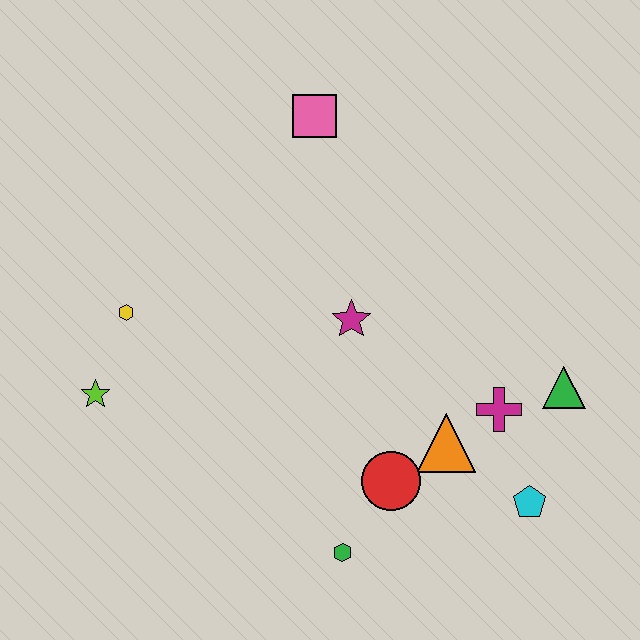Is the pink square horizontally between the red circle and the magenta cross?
No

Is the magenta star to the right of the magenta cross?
No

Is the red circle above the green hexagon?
Yes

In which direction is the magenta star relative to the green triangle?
The magenta star is to the left of the green triangle.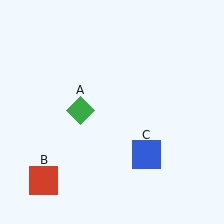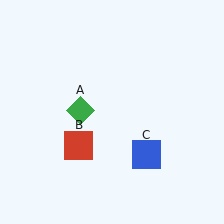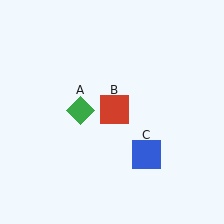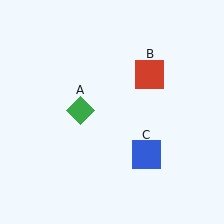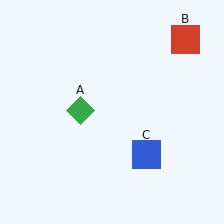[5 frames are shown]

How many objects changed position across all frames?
1 object changed position: red square (object B).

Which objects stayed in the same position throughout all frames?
Green diamond (object A) and blue square (object C) remained stationary.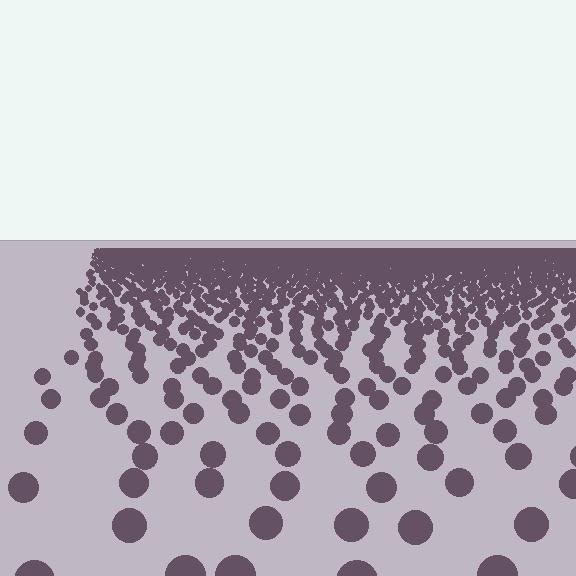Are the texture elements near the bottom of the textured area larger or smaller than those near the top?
Larger. Near the bottom, elements are closer to the viewer and appear at a bigger on-screen size.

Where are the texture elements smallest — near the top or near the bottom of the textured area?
Near the top.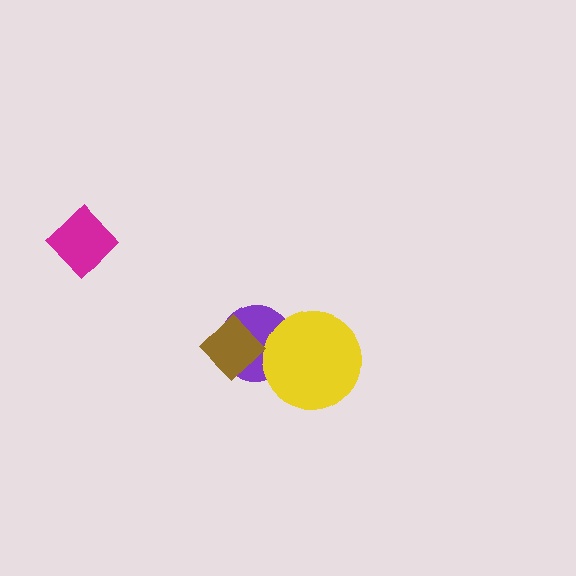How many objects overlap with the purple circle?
2 objects overlap with the purple circle.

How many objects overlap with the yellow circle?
1 object overlaps with the yellow circle.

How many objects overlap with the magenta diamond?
0 objects overlap with the magenta diamond.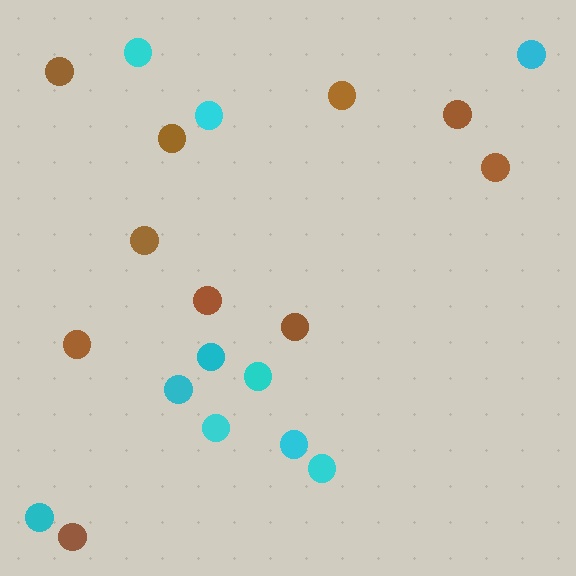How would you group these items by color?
There are 2 groups: one group of brown circles (10) and one group of cyan circles (10).